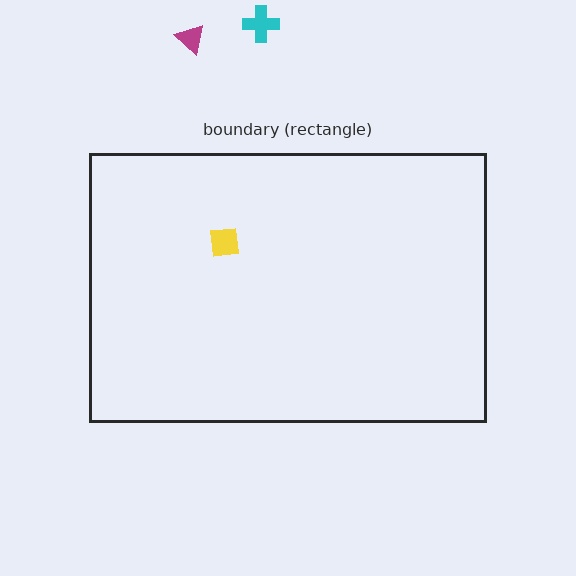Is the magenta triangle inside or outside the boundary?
Outside.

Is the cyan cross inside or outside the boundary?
Outside.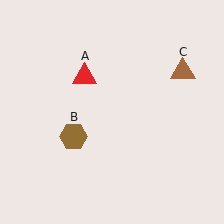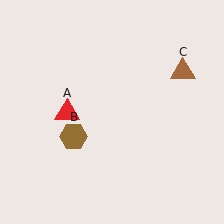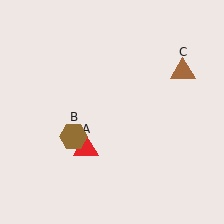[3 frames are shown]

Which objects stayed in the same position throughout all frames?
Brown hexagon (object B) and brown triangle (object C) remained stationary.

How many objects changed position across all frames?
1 object changed position: red triangle (object A).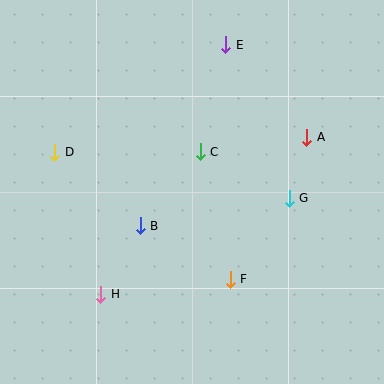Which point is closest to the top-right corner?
Point A is closest to the top-right corner.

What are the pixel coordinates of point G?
Point G is at (289, 198).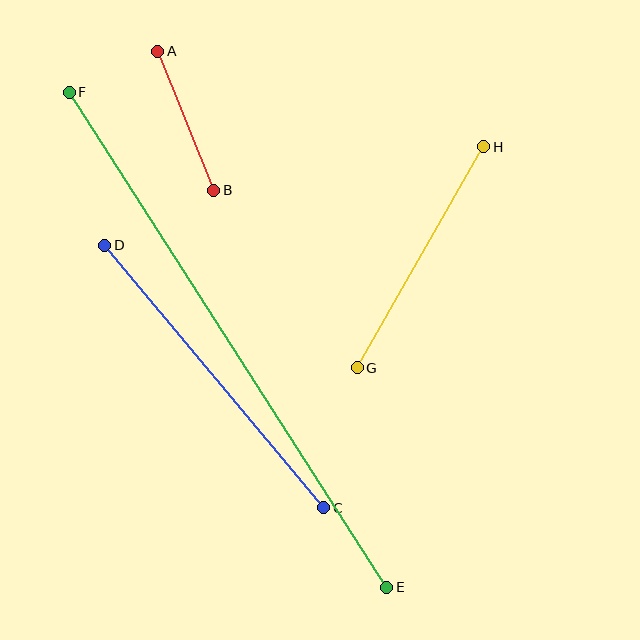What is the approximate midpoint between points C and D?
The midpoint is at approximately (214, 376) pixels.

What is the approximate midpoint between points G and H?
The midpoint is at approximately (421, 257) pixels.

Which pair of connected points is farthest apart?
Points E and F are farthest apart.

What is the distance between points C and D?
The distance is approximately 342 pixels.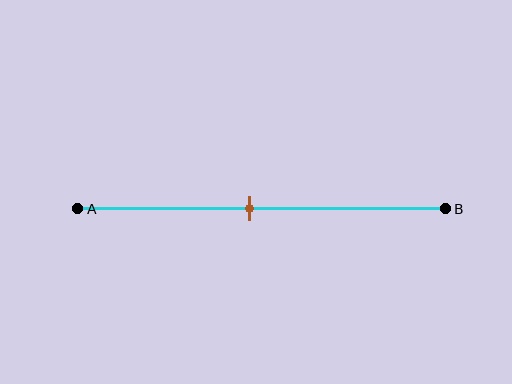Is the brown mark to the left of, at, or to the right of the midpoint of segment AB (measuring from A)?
The brown mark is to the left of the midpoint of segment AB.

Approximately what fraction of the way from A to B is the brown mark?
The brown mark is approximately 45% of the way from A to B.